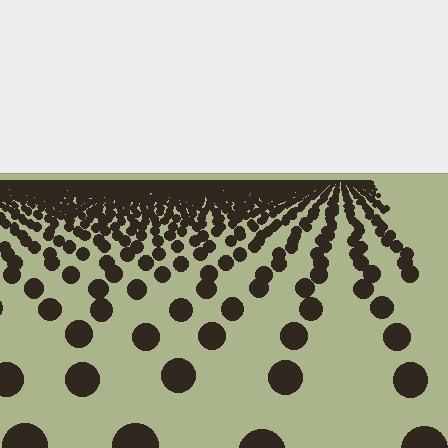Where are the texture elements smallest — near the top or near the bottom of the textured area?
Near the top.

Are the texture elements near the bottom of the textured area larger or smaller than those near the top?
Larger. Near the bottom, elements are closer to the viewer and appear at a bigger on-screen size.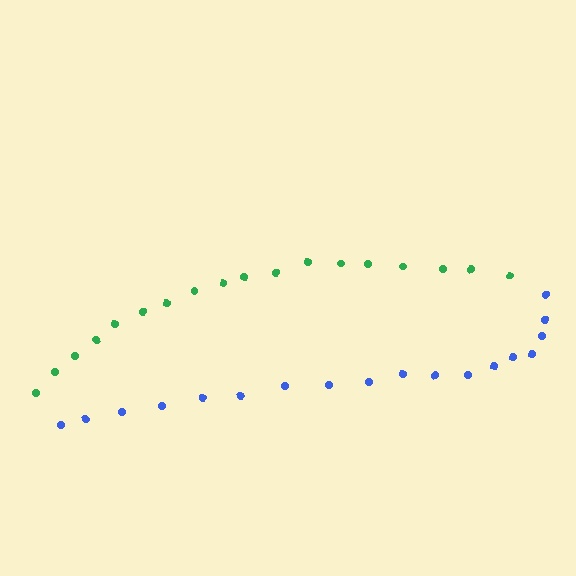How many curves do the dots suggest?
There are 2 distinct paths.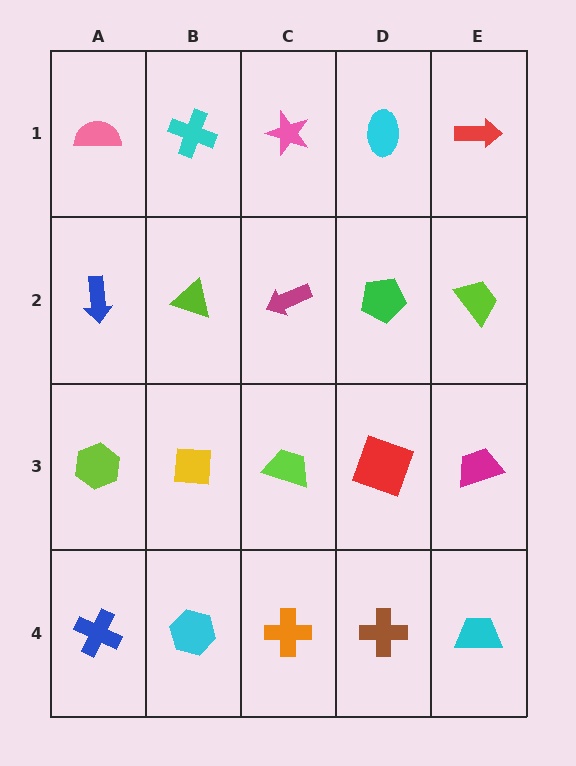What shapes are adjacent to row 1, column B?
A lime triangle (row 2, column B), a pink semicircle (row 1, column A), a pink star (row 1, column C).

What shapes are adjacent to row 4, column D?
A red square (row 3, column D), an orange cross (row 4, column C), a cyan trapezoid (row 4, column E).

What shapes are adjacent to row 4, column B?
A yellow square (row 3, column B), a blue cross (row 4, column A), an orange cross (row 4, column C).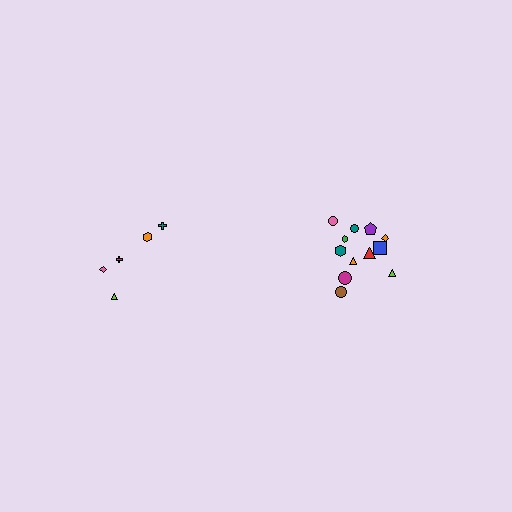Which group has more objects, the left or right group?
The right group.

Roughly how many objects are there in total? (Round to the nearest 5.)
Roughly 15 objects in total.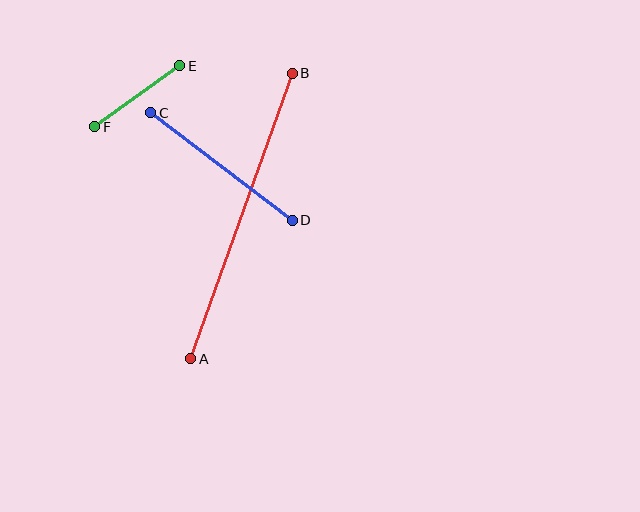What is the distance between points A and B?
The distance is approximately 303 pixels.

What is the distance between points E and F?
The distance is approximately 104 pixels.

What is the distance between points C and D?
The distance is approximately 178 pixels.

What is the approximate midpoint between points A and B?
The midpoint is at approximately (241, 216) pixels.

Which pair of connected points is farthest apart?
Points A and B are farthest apart.